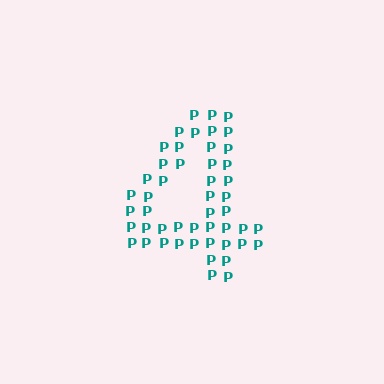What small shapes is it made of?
It is made of small letter P's.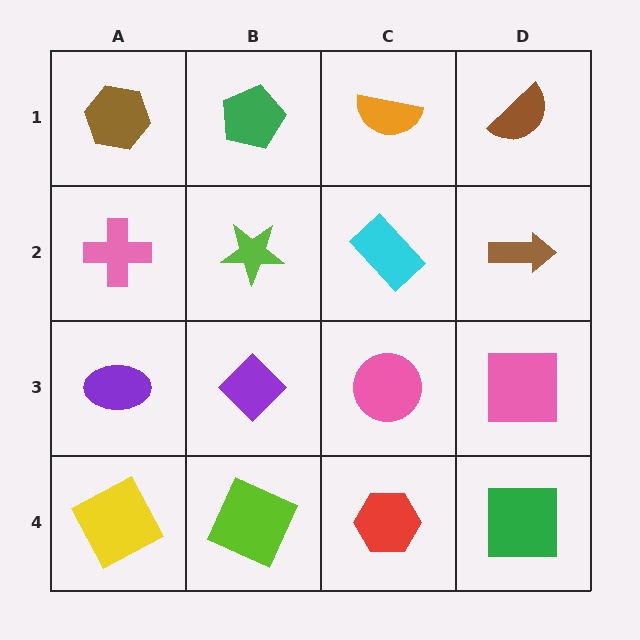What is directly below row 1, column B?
A lime star.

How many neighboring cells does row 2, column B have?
4.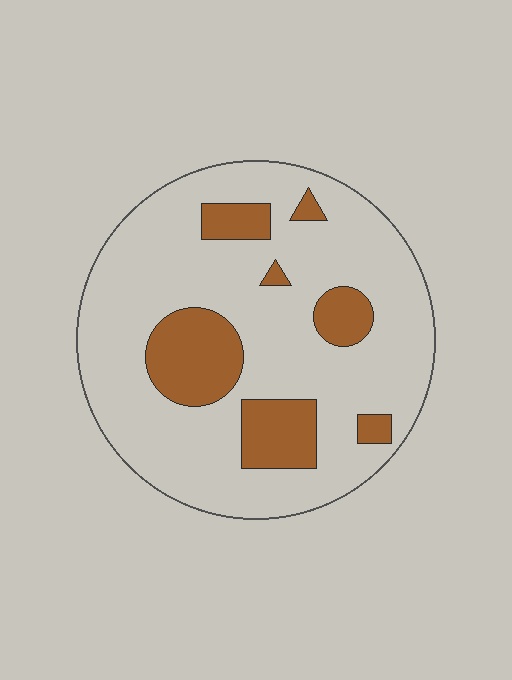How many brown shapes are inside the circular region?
7.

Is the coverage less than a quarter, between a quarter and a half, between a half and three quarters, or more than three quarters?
Less than a quarter.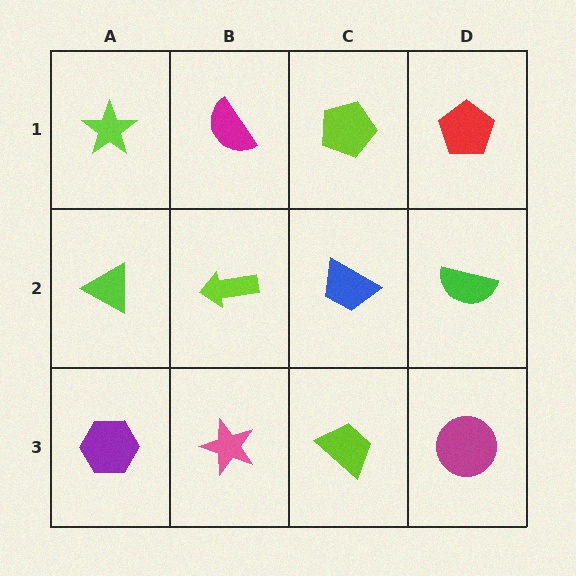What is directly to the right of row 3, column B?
A lime trapezoid.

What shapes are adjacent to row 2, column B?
A magenta semicircle (row 1, column B), a pink star (row 3, column B), a lime triangle (row 2, column A), a blue trapezoid (row 2, column C).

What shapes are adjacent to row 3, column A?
A lime triangle (row 2, column A), a pink star (row 3, column B).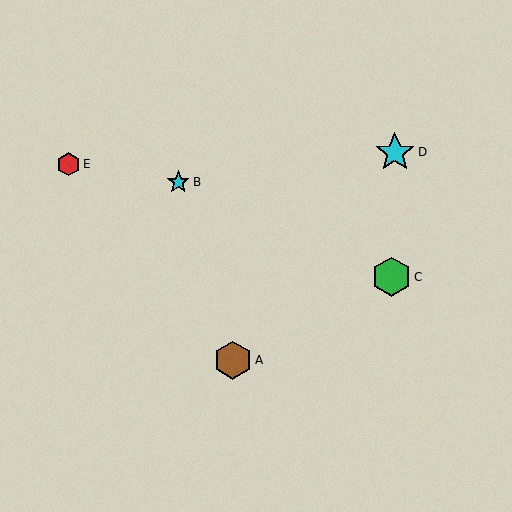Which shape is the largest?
The cyan star (labeled D) is the largest.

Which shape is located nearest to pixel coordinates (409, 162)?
The cyan star (labeled D) at (395, 152) is nearest to that location.